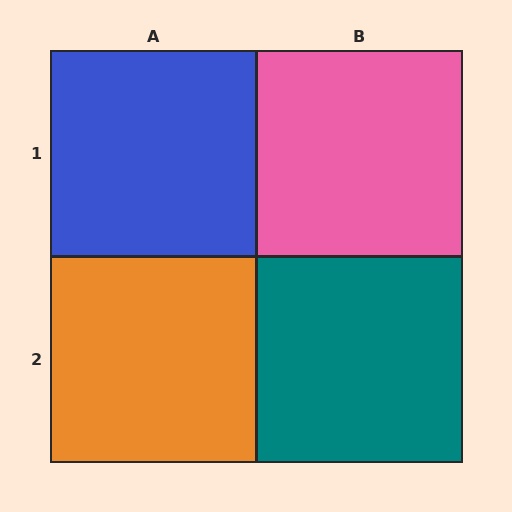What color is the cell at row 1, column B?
Pink.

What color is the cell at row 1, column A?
Blue.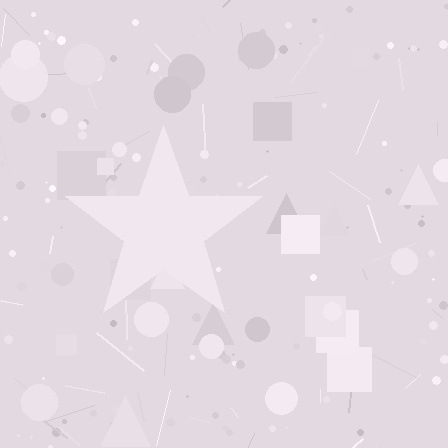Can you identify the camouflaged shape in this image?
The camouflaged shape is a star.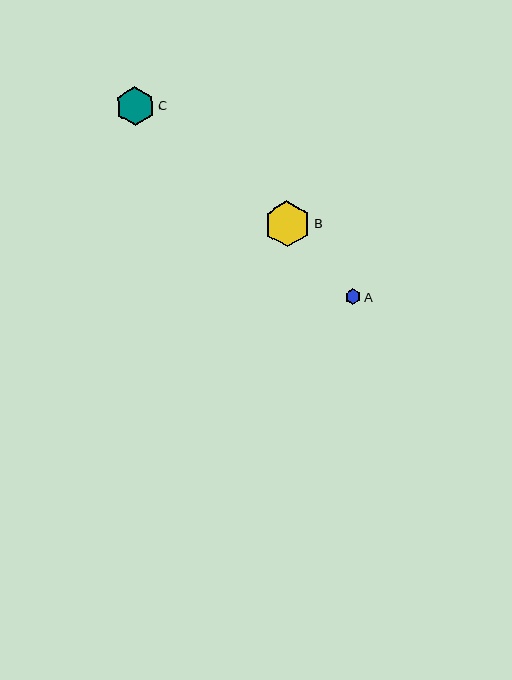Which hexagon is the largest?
Hexagon B is the largest with a size of approximately 47 pixels.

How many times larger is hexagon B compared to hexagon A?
Hexagon B is approximately 3.0 times the size of hexagon A.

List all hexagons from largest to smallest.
From largest to smallest: B, C, A.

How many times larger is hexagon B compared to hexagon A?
Hexagon B is approximately 3.0 times the size of hexagon A.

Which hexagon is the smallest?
Hexagon A is the smallest with a size of approximately 15 pixels.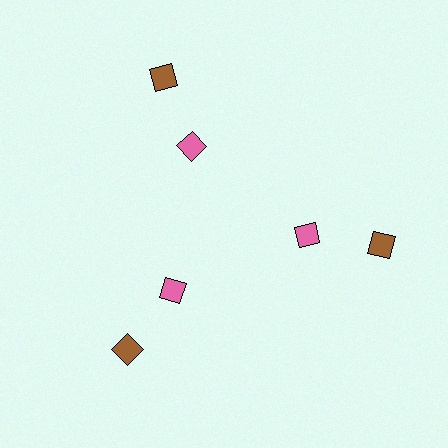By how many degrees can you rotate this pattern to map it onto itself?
The pattern maps onto itself every 120 degrees of rotation.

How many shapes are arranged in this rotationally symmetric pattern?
There are 6 shapes, arranged in 3 groups of 2.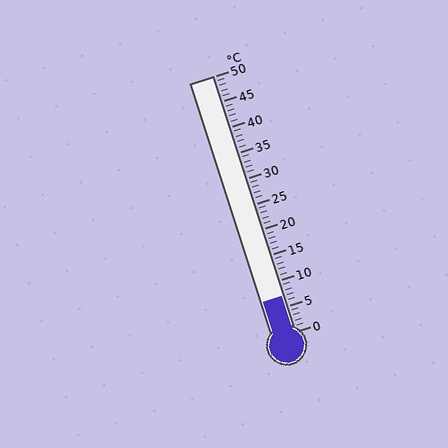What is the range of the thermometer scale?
The thermometer scale ranges from 0°C to 50°C.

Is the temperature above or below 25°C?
The temperature is below 25°C.